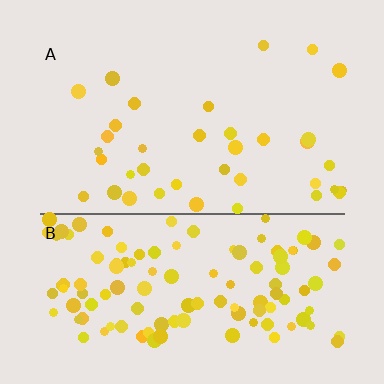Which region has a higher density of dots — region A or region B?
B (the bottom).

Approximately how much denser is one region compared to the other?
Approximately 3.4× — region B over region A.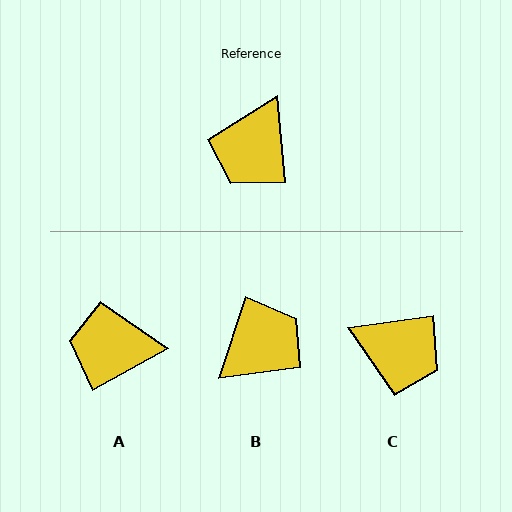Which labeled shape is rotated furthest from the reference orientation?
B, about 156 degrees away.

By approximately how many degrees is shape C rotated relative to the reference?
Approximately 93 degrees counter-clockwise.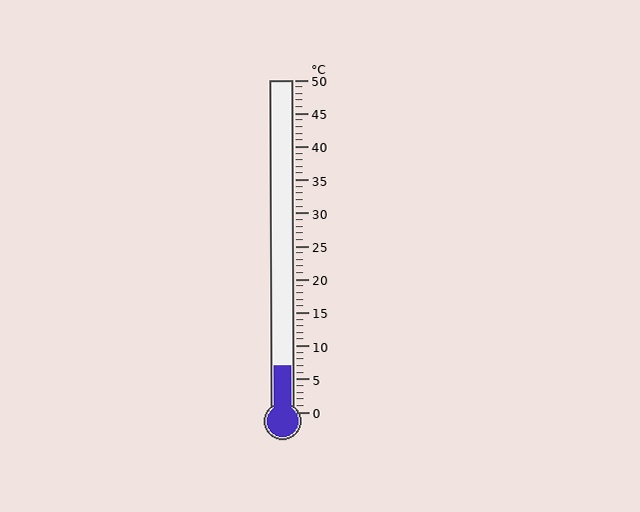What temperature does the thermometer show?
The thermometer shows approximately 7°C.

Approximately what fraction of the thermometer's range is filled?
The thermometer is filled to approximately 15% of its range.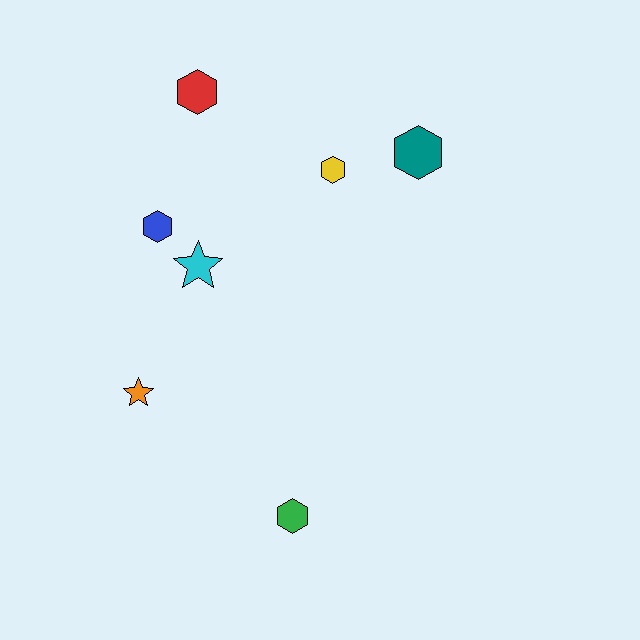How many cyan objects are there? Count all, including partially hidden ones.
There is 1 cyan object.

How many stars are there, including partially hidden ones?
There are 2 stars.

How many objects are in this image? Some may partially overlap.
There are 7 objects.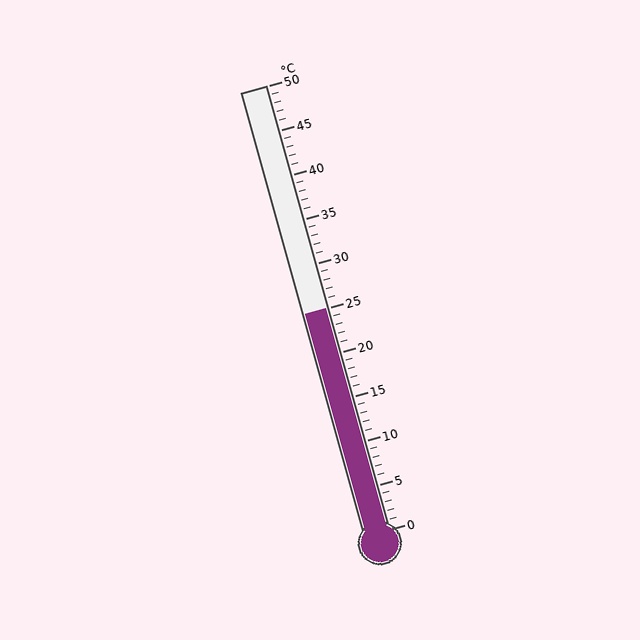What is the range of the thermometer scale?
The thermometer scale ranges from 0°C to 50°C.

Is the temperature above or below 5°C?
The temperature is above 5°C.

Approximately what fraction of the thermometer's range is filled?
The thermometer is filled to approximately 50% of its range.